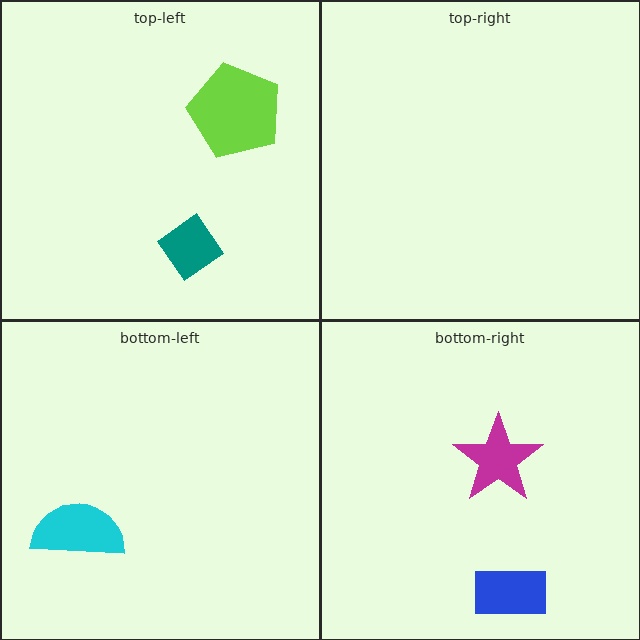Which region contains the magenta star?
The bottom-right region.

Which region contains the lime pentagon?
The top-left region.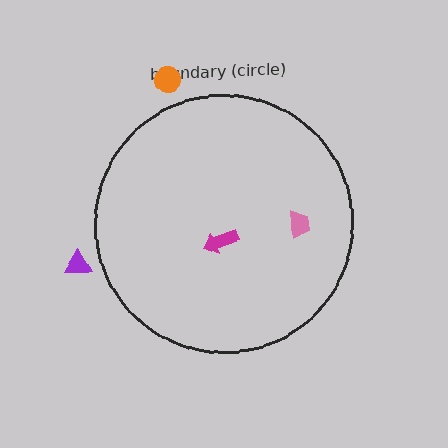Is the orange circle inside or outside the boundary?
Outside.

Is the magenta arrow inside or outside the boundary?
Inside.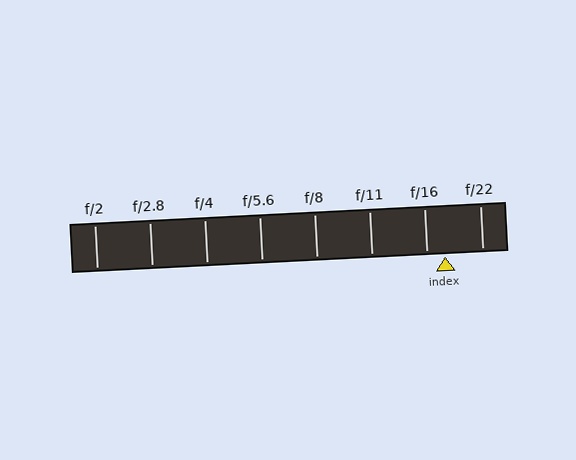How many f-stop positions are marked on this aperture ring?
There are 8 f-stop positions marked.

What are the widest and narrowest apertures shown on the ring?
The widest aperture shown is f/2 and the narrowest is f/22.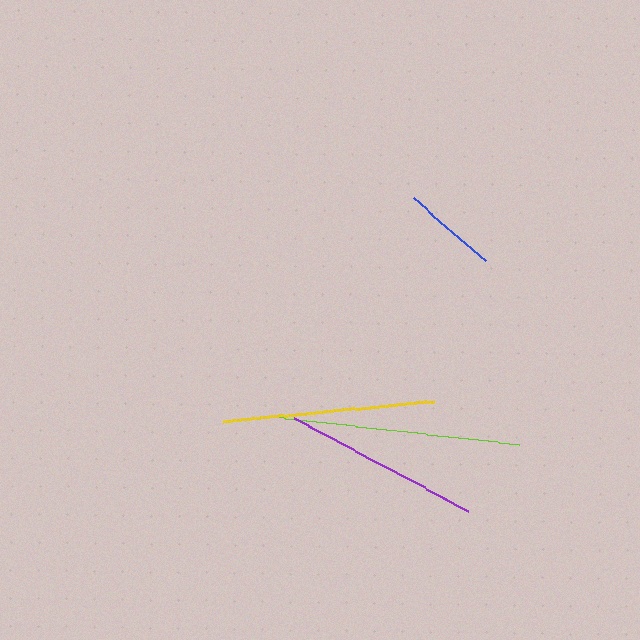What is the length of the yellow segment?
The yellow segment is approximately 212 pixels long.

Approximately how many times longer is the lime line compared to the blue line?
The lime line is approximately 2.6 times the length of the blue line.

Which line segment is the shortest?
The blue line is the shortest at approximately 96 pixels.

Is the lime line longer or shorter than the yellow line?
The lime line is longer than the yellow line.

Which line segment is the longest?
The lime line is the longest at approximately 246 pixels.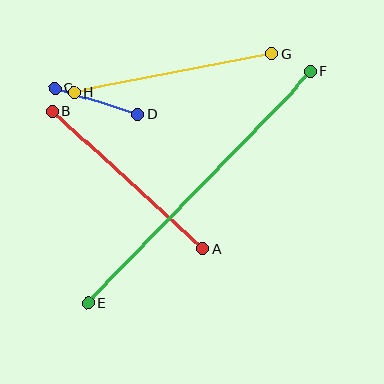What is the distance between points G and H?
The distance is approximately 202 pixels.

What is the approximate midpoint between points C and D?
The midpoint is at approximately (96, 101) pixels.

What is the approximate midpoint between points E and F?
The midpoint is at approximately (199, 188) pixels.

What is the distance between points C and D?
The distance is approximately 87 pixels.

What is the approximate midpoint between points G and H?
The midpoint is at approximately (173, 73) pixels.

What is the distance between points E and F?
The distance is approximately 321 pixels.